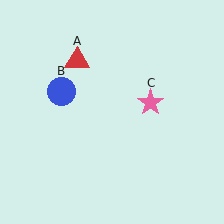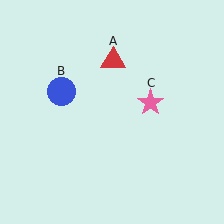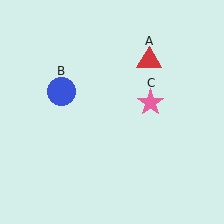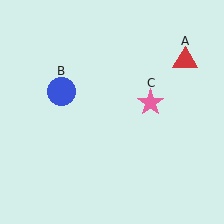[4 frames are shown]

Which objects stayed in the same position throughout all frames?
Blue circle (object B) and pink star (object C) remained stationary.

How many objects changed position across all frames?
1 object changed position: red triangle (object A).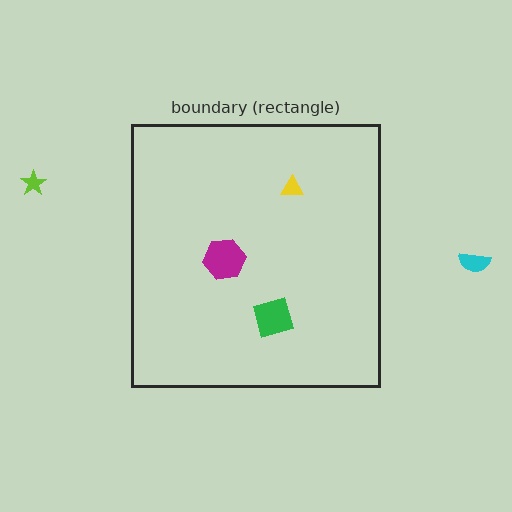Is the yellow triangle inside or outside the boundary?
Inside.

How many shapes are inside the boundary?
3 inside, 2 outside.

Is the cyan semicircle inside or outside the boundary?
Outside.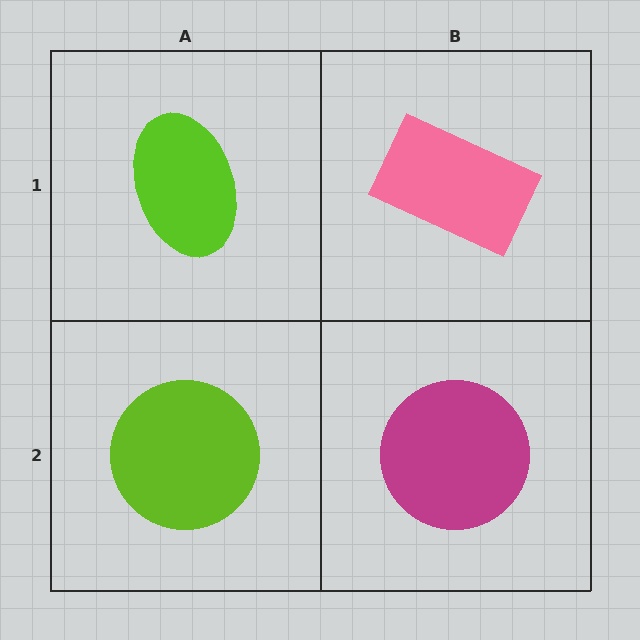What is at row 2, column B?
A magenta circle.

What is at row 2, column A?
A lime circle.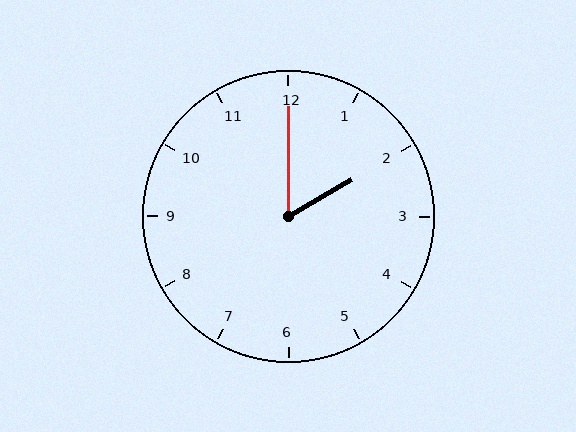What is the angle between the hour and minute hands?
Approximately 60 degrees.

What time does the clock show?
2:00.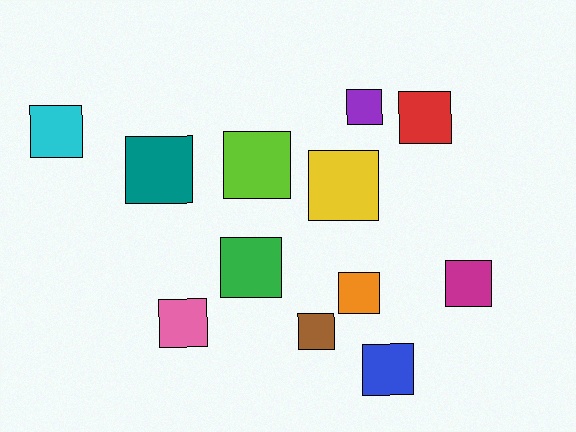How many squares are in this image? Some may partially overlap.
There are 12 squares.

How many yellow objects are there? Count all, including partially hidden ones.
There is 1 yellow object.